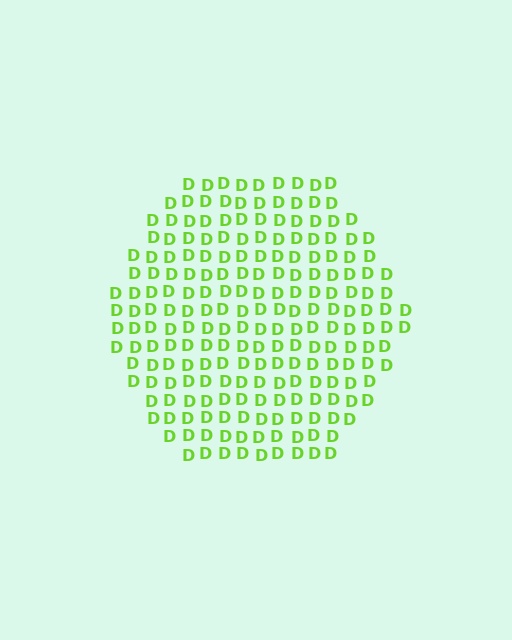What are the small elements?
The small elements are letter D's.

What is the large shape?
The large shape is a hexagon.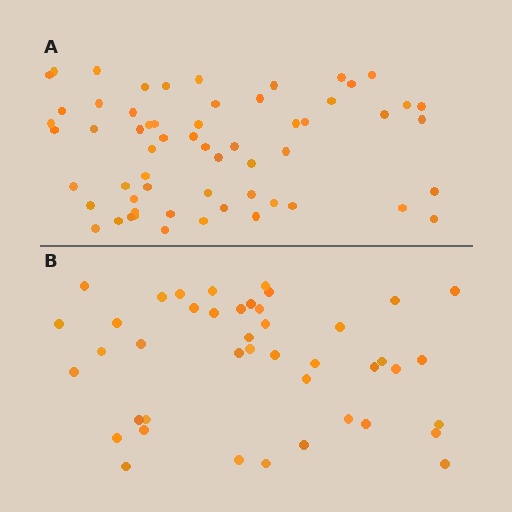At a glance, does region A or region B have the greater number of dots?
Region A (the top region) has more dots.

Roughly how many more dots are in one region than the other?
Region A has approximately 15 more dots than region B.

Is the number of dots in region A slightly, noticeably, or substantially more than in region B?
Region A has noticeably more, but not dramatically so. The ratio is roughly 1.4 to 1.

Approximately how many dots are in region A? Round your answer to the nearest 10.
About 60 dots.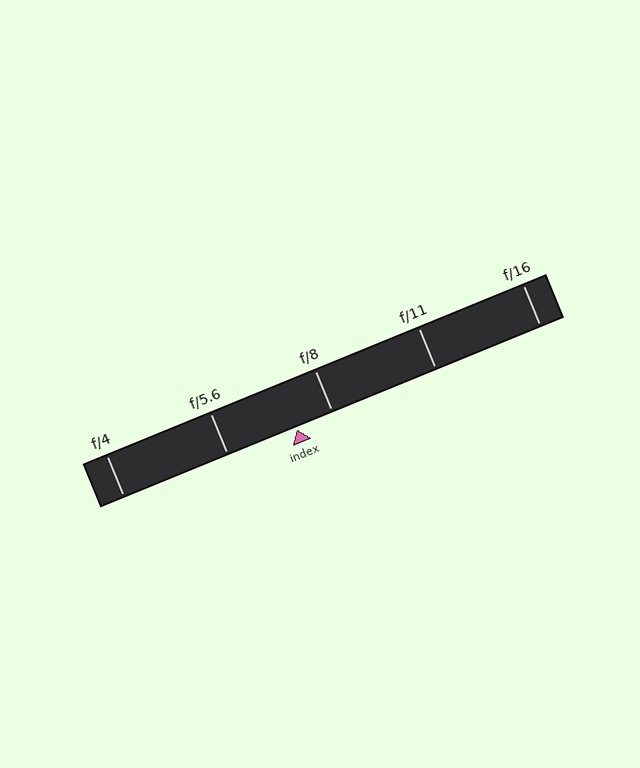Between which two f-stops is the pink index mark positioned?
The index mark is between f/5.6 and f/8.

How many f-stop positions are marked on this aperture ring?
There are 5 f-stop positions marked.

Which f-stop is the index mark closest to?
The index mark is closest to f/8.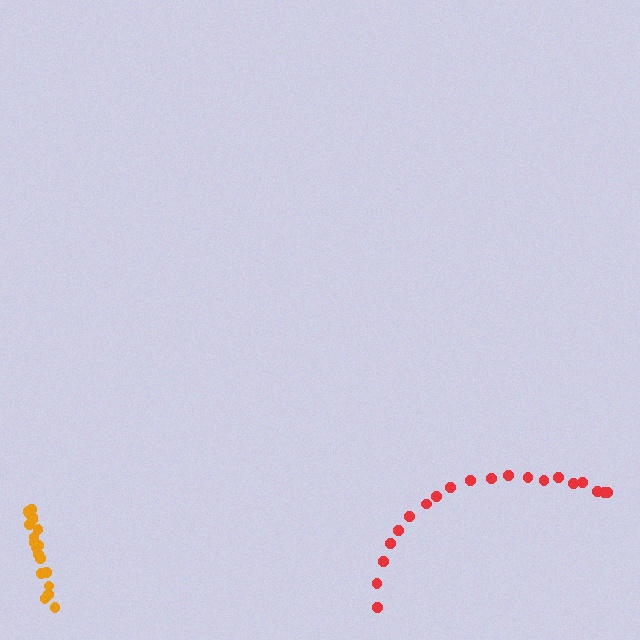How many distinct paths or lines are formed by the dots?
There are 2 distinct paths.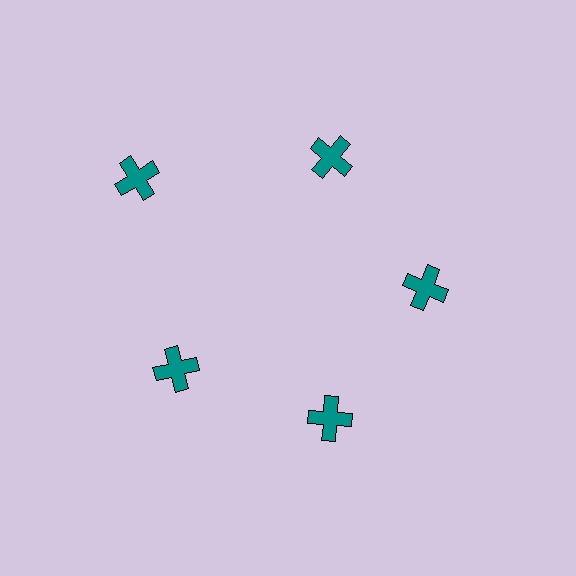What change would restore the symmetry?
The symmetry would be restored by moving it inward, back onto the ring so that all 5 crosses sit at equal angles and equal distance from the center.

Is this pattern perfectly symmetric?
No. The 5 teal crosses are arranged in a ring, but one element near the 10 o'clock position is pushed outward from the center, breaking the 5-fold rotational symmetry.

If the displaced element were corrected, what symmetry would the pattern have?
It would have 5-fold rotational symmetry — the pattern would map onto itself every 72 degrees.